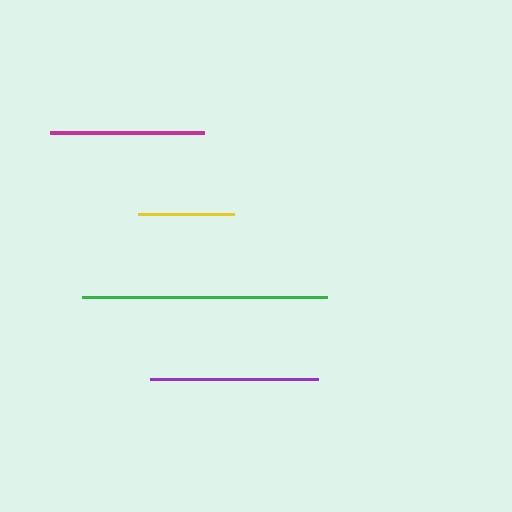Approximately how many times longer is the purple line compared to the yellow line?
The purple line is approximately 1.7 times the length of the yellow line.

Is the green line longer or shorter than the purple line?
The green line is longer than the purple line.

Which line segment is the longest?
The green line is the longest at approximately 245 pixels.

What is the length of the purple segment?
The purple segment is approximately 168 pixels long.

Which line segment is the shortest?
The yellow line is the shortest at approximately 96 pixels.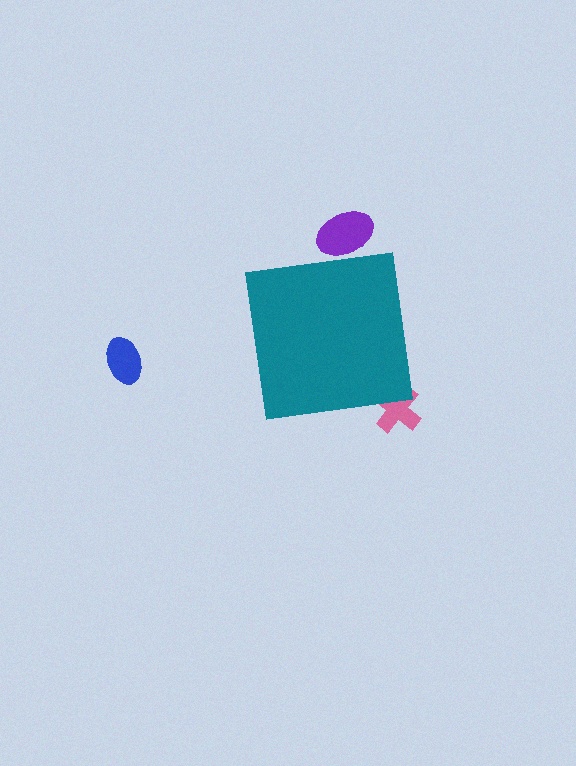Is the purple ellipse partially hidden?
Yes, the purple ellipse is partially hidden behind the teal square.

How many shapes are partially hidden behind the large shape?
2 shapes are partially hidden.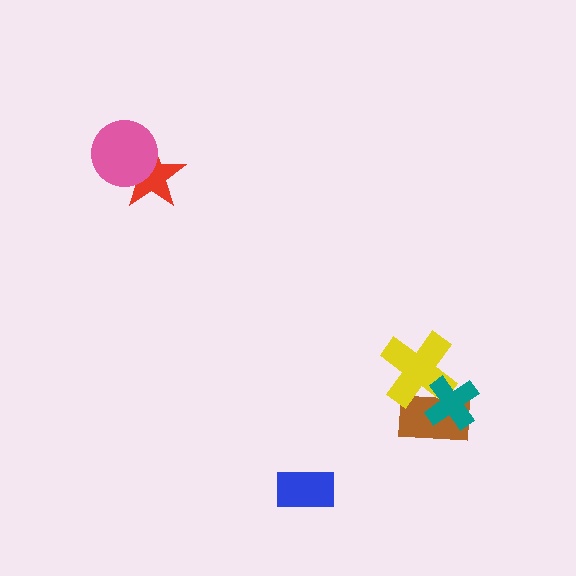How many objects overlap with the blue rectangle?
0 objects overlap with the blue rectangle.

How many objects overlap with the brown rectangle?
2 objects overlap with the brown rectangle.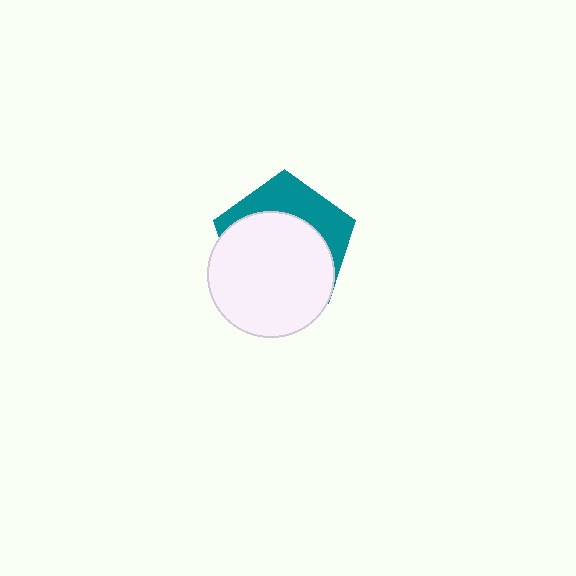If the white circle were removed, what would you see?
You would see the complete teal pentagon.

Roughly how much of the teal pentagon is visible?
A small part of it is visible (roughly 35%).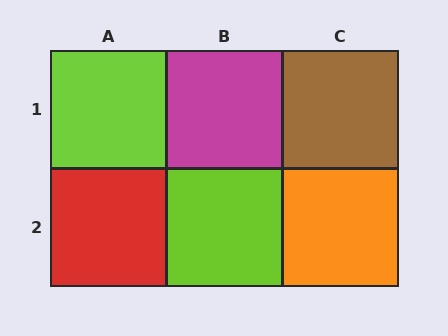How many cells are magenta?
1 cell is magenta.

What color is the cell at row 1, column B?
Magenta.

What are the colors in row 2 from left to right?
Red, lime, orange.